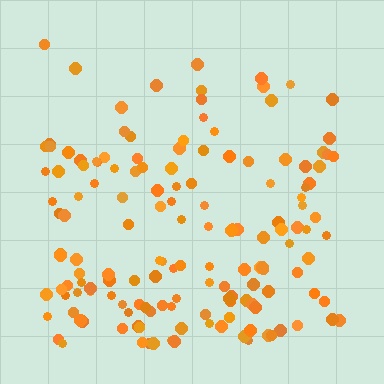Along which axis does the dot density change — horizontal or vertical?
Vertical.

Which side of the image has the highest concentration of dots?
The bottom.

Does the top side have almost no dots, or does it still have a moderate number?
Still a moderate number, just noticeably fewer than the bottom.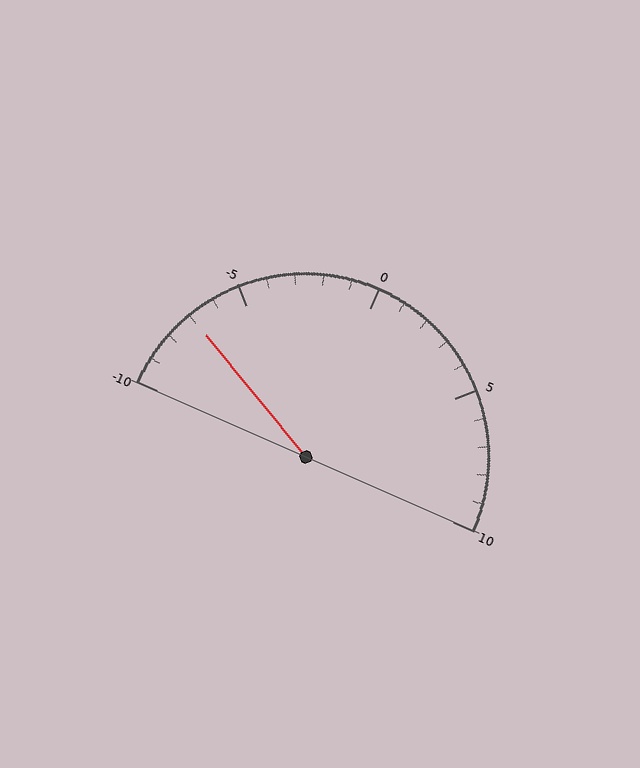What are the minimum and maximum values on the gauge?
The gauge ranges from -10 to 10.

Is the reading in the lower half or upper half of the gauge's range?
The reading is in the lower half of the range (-10 to 10).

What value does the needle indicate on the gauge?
The needle indicates approximately -7.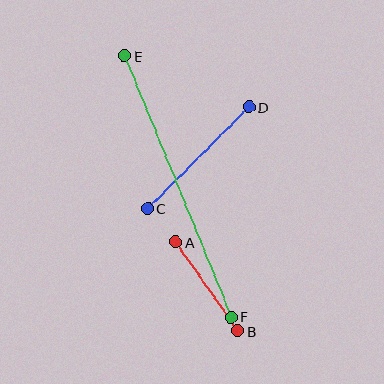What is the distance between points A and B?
The distance is approximately 108 pixels.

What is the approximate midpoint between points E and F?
The midpoint is at approximately (178, 186) pixels.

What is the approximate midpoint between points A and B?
The midpoint is at approximately (207, 286) pixels.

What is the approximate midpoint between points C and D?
The midpoint is at approximately (198, 158) pixels.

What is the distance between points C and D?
The distance is approximately 144 pixels.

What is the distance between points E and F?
The distance is approximately 282 pixels.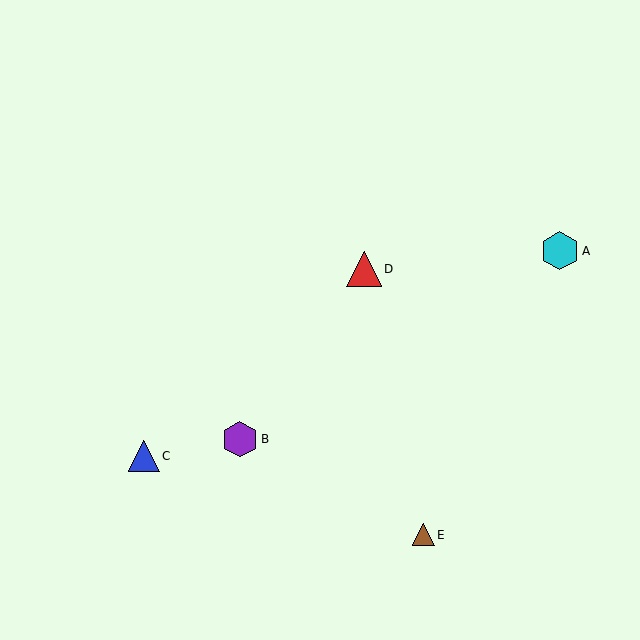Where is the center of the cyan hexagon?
The center of the cyan hexagon is at (560, 251).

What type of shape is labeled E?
Shape E is a brown triangle.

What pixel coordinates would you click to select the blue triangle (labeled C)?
Click at (144, 456) to select the blue triangle C.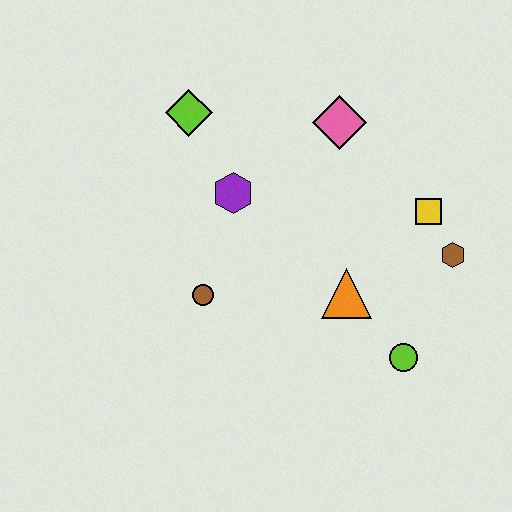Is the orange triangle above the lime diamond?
No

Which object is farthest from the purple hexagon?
The lime circle is farthest from the purple hexagon.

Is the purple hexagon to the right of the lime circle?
No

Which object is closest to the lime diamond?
The purple hexagon is closest to the lime diamond.